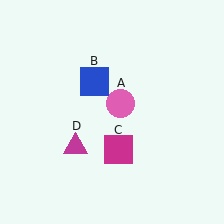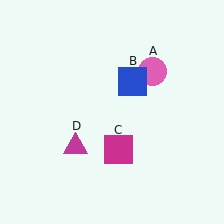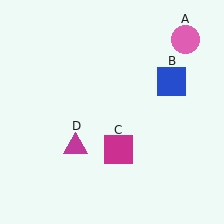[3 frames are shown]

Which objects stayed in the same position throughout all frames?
Magenta square (object C) and magenta triangle (object D) remained stationary.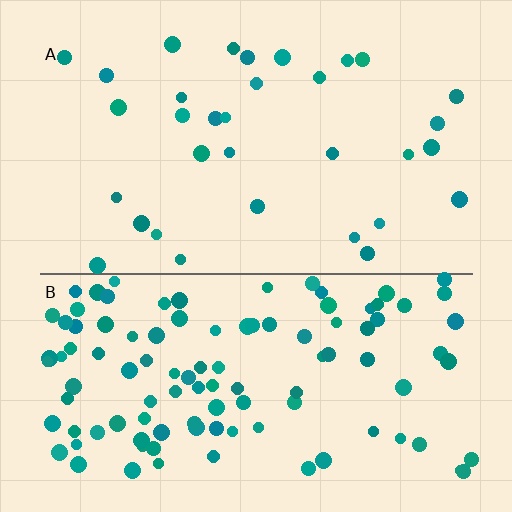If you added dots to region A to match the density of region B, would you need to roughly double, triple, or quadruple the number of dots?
Approximately triple.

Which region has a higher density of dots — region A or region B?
B (the bottom).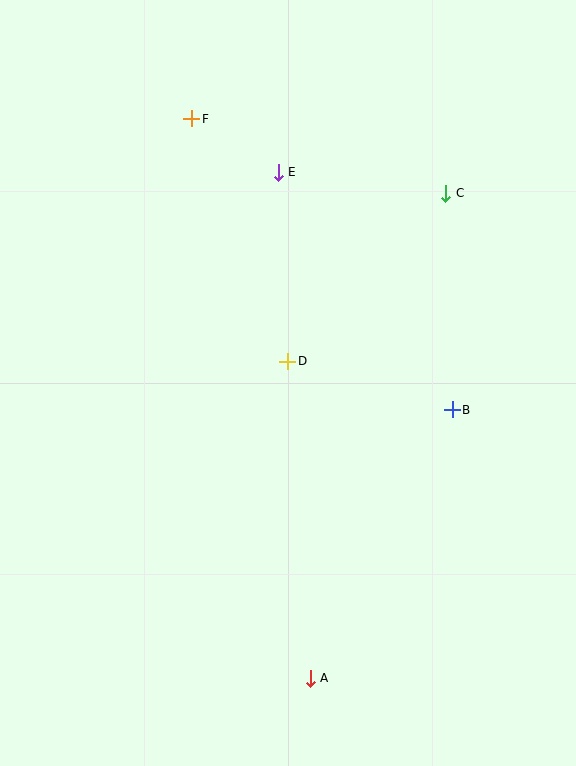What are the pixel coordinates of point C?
Point C is at (446, 193).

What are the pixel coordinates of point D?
Point D is at (288, 361).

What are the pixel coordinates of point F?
Point F is at (191, 119).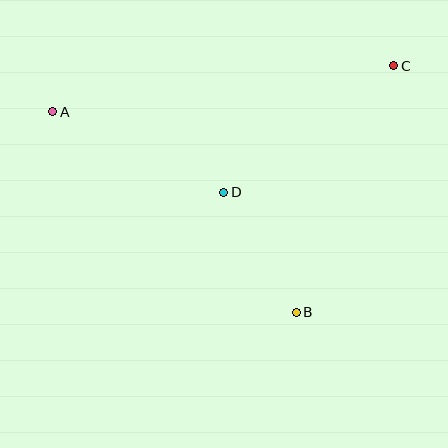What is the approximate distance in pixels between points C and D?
The distance between C and D is approximately 212 pixels.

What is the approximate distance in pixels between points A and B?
The distance between A and B is approximately 315 pixels.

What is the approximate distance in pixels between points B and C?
The distance between B and C is approximately 265 pixels.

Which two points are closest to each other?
Points B and D are closest to each other.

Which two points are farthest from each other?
Points A and C are farthest from each other.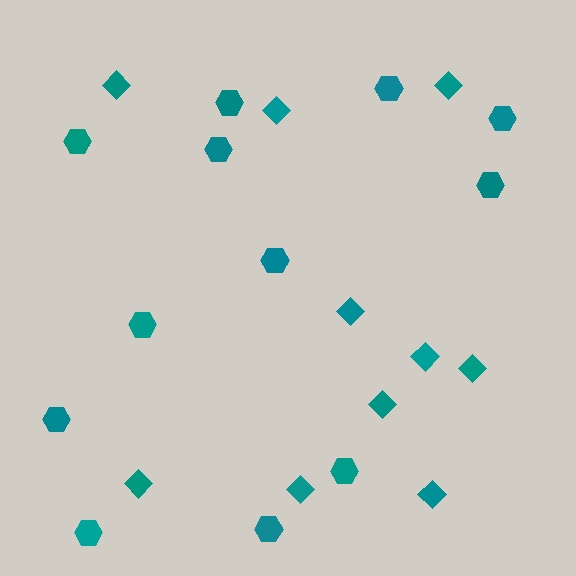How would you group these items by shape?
There are 2 groups: one group of diamonds (10) and one group of hexagons (12).